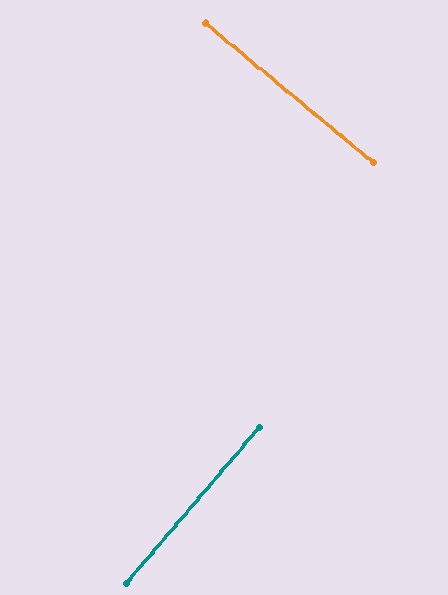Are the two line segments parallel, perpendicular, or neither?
Perpendicular — they meet at approximately 89°.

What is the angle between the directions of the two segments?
Approximately 89 degrees.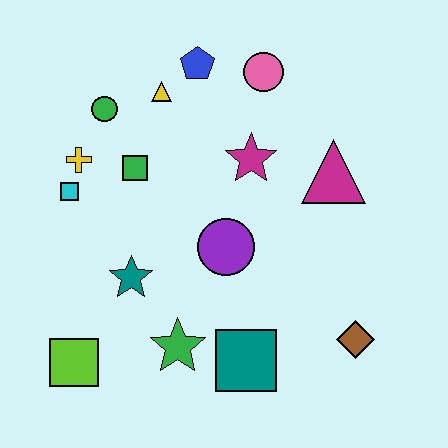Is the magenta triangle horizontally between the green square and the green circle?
No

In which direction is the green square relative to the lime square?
The green square is above the lime square.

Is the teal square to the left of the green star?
No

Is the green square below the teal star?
No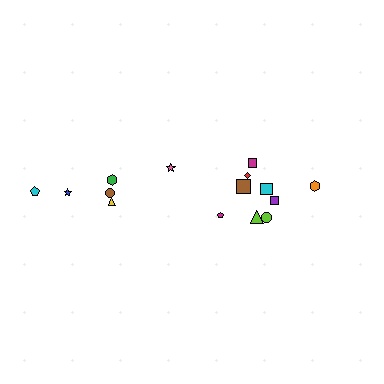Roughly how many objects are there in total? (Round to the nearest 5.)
Roughly 15 objects in total.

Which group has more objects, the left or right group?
The right group.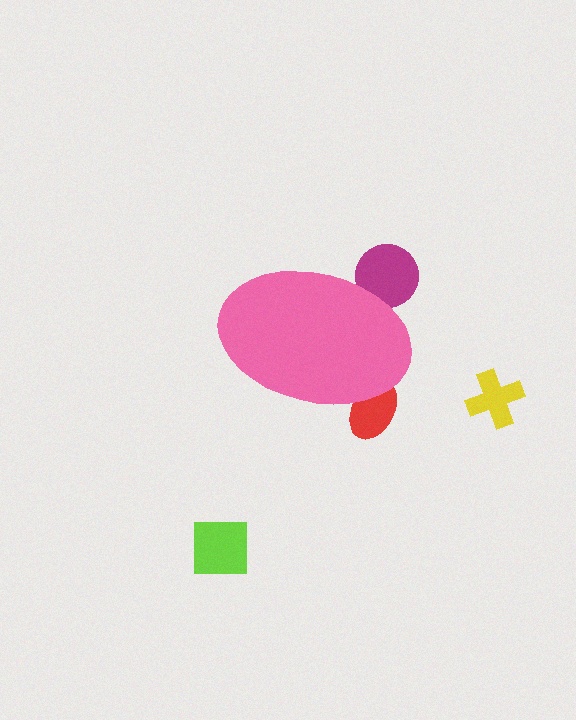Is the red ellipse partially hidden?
Yes, the red ellipse is partially hidden behind the pink ellipse.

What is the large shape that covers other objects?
A pink ellipse.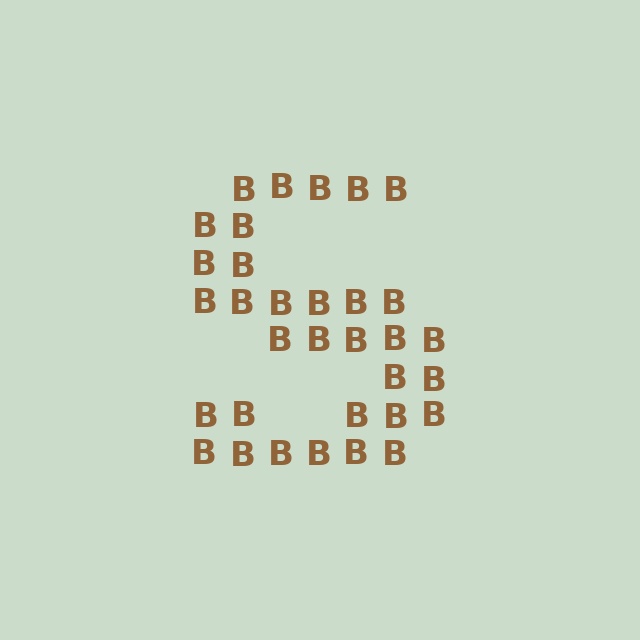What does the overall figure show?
The overall figure shows the letter S.